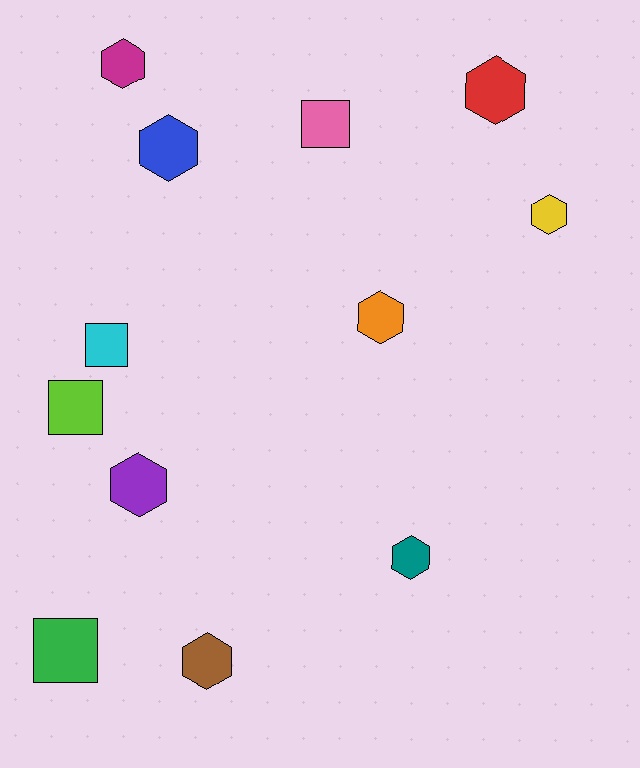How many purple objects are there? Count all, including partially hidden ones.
There is 1 purple object.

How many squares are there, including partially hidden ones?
There are 4 squares.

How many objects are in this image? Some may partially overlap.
There are 12 objects.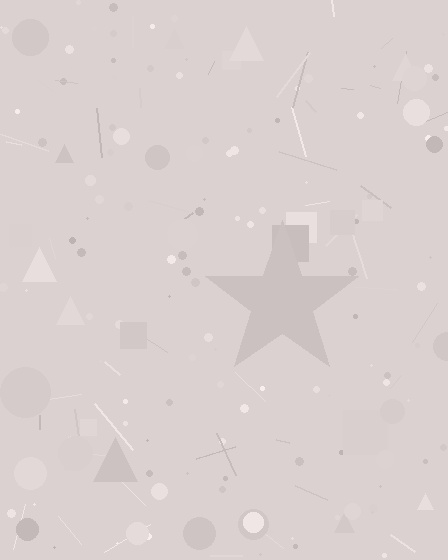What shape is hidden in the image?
A star is hidden in the image.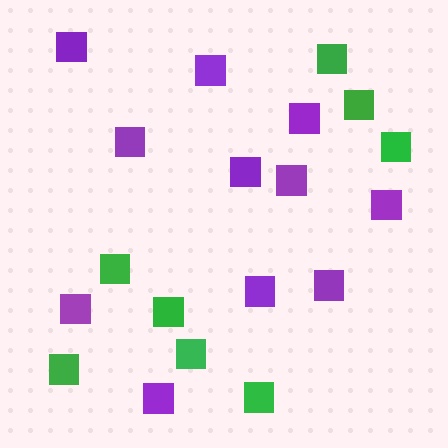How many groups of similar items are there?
There are 2 groups: one group of purple squares (11) and one group of green squares (8).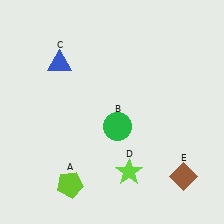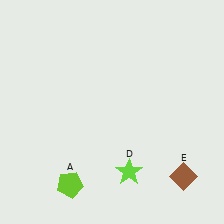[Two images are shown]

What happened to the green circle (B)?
The green circle (B) was removed in Image 2. It was in the bottom-right area of Image 1.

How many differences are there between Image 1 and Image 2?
There are 2 differences between the two images.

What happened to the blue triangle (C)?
The blue triangle (C) was removed in Image 2. It was in the top-left area of Image 1.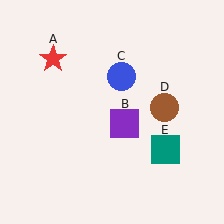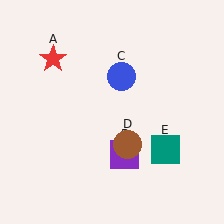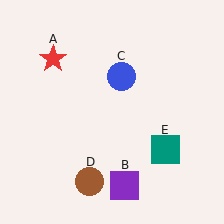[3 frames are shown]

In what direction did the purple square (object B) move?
The purple square (object B) moved down.